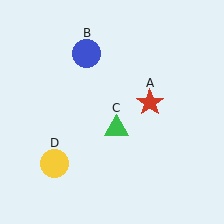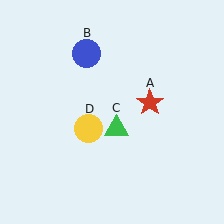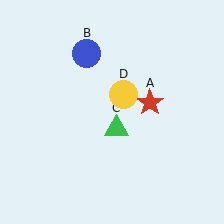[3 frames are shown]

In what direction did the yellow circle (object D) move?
The yellow circle (object D) moved up and to the right.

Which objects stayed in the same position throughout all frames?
Red star (object A) and blue circle (object B) and green triangle (object C) remained stationary.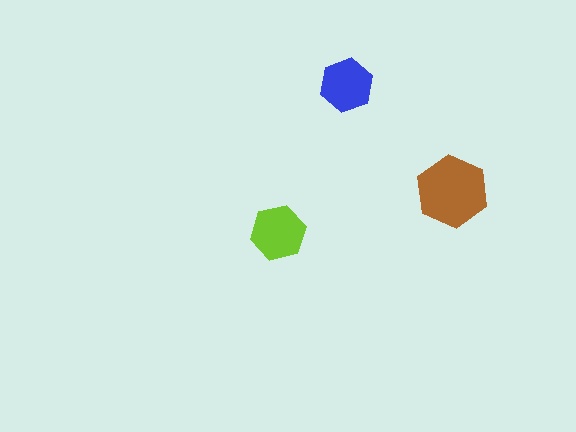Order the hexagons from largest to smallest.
the brown one, the lime one, the blue one.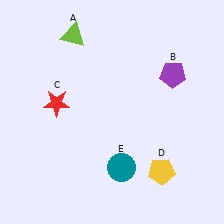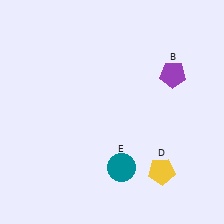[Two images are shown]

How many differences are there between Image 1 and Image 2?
There are 2 differences between the two images.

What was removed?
The lime triangle (A), the red star (C) were removed in Image 2.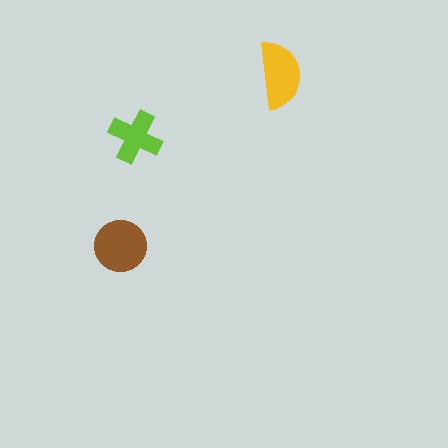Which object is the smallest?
The lime cross.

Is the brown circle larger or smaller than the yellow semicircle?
Larger.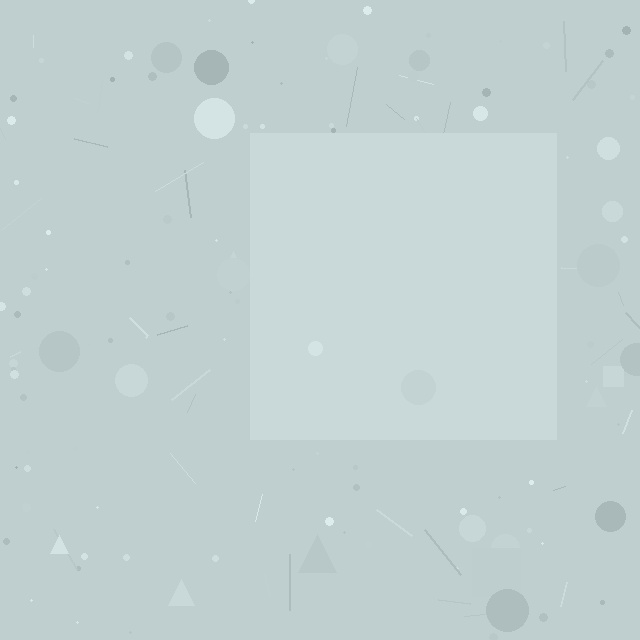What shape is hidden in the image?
A square is hidden in the image.